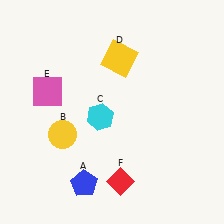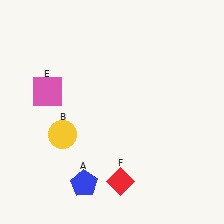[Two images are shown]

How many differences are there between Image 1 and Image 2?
There are 2 differences between the two images.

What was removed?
The yellow square (D), the cyan hexagon (C) were removed in Image 2.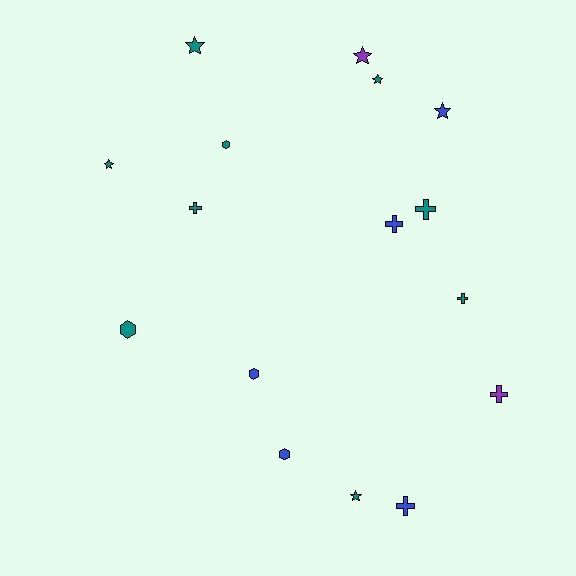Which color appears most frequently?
Teal, with 9 objects.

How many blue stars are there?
There is 1 blue star.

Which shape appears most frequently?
Cross, with 6 objects.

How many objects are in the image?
There are 16 objects.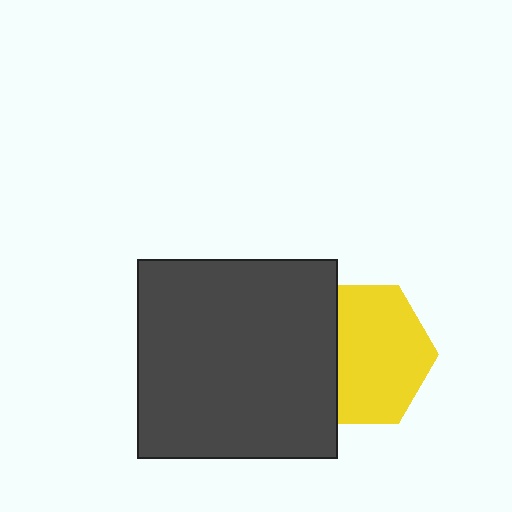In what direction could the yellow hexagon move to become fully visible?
The yellow hexagon could move right. That would shift it out from behind the dark gray square entirely.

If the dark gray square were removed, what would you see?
You would see the complete yellow hexagon.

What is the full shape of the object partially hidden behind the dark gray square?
The partially hidden object is a yellow hexagon.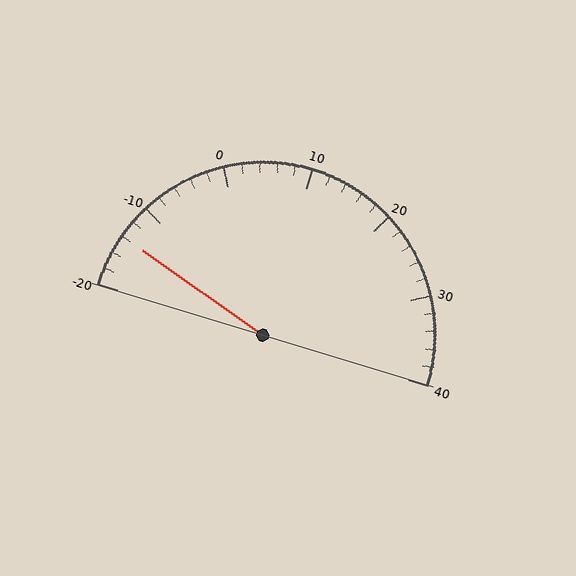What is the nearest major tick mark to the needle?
The nearest major tick mark is -10.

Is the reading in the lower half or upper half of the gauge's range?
The reading is in the lower half of the range (-20 to 40).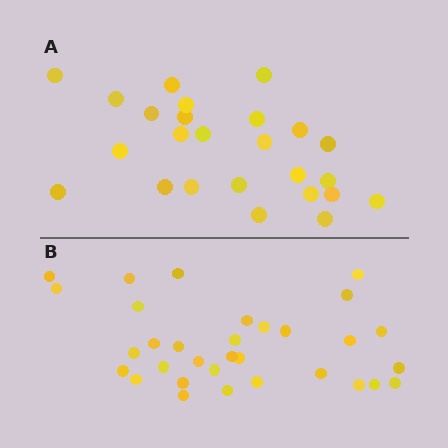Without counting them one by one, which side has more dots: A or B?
Region B (the bottom region) has more dots.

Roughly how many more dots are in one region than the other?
Region B has roughly 8 or so more dots than region A.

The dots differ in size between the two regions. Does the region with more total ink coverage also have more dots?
No. Region A has more total ink coverage because its dots are larger, but region B actually contains more individual dots. Total area can be misleading — the number of items is what matters here.